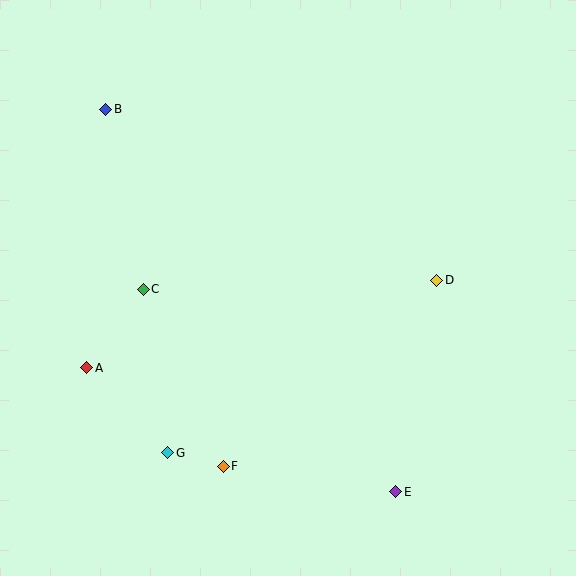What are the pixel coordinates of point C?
Point C is at (143, 289).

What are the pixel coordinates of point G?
Point G is at (168, 453).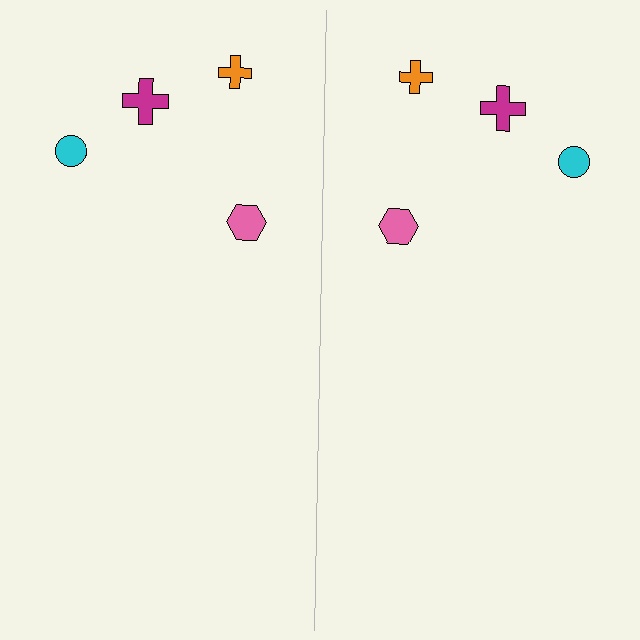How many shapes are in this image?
There are 8 shapes in this image.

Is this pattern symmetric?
Yes, this pattern has bilateral (reflection) symmetry.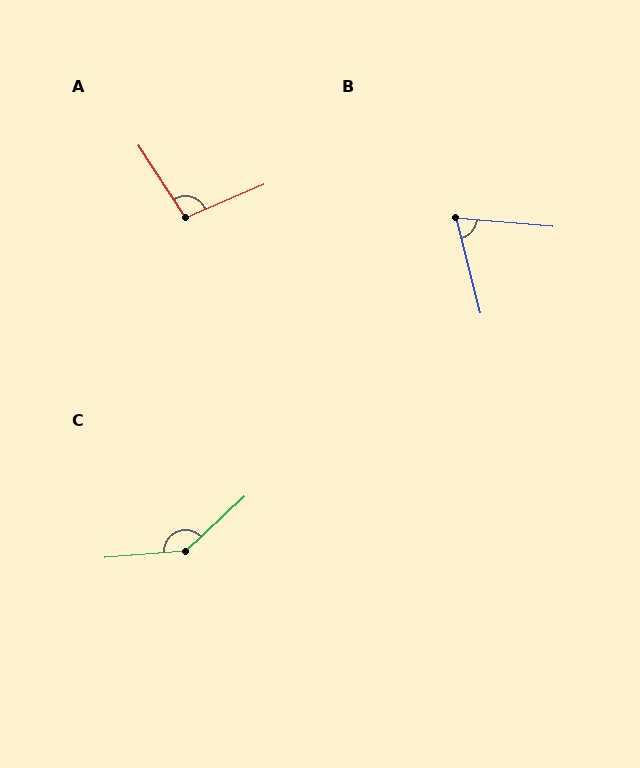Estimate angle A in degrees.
Approximately 100 degrees.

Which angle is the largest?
C, at approximately 141 degrees.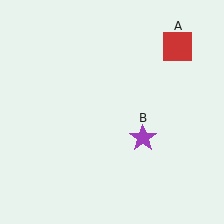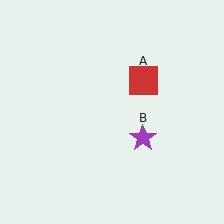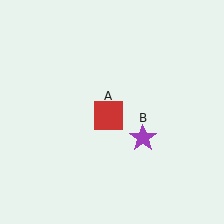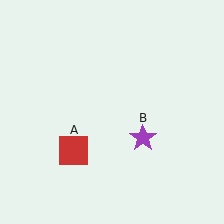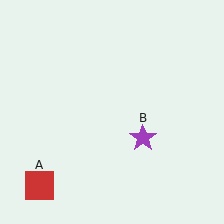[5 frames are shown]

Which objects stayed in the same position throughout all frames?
Purple star (object B) remained stationary.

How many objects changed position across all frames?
1 object changed position: red square (object A).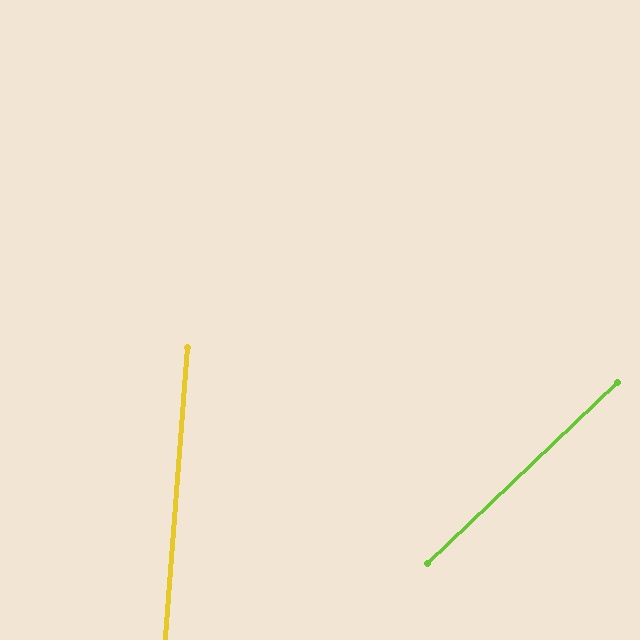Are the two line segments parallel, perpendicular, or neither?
Neither parallel nor perpendicular — they differ by about 42°.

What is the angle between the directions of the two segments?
Approximately 42 degrees.